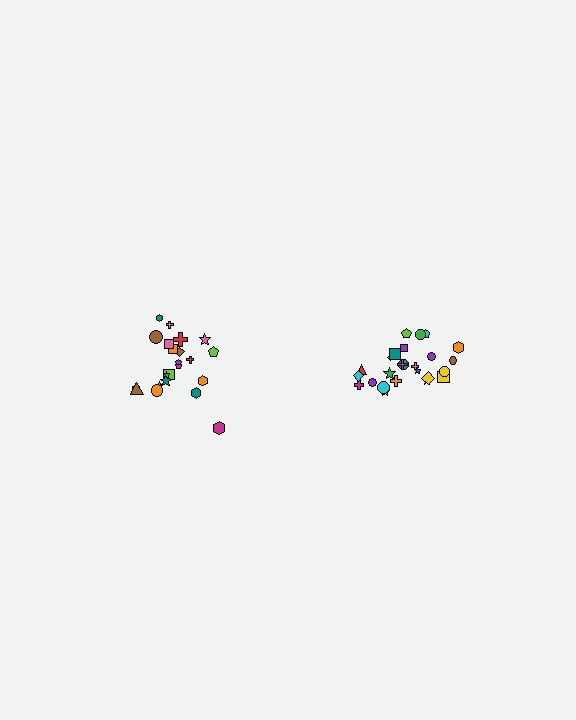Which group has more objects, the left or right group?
The right group.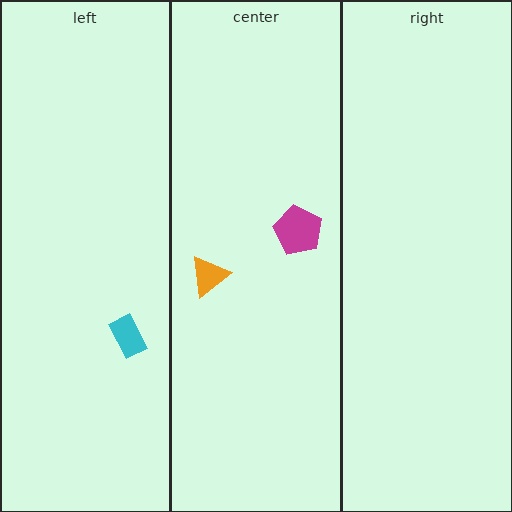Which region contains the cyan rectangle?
The left region.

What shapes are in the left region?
The cyan rectangle.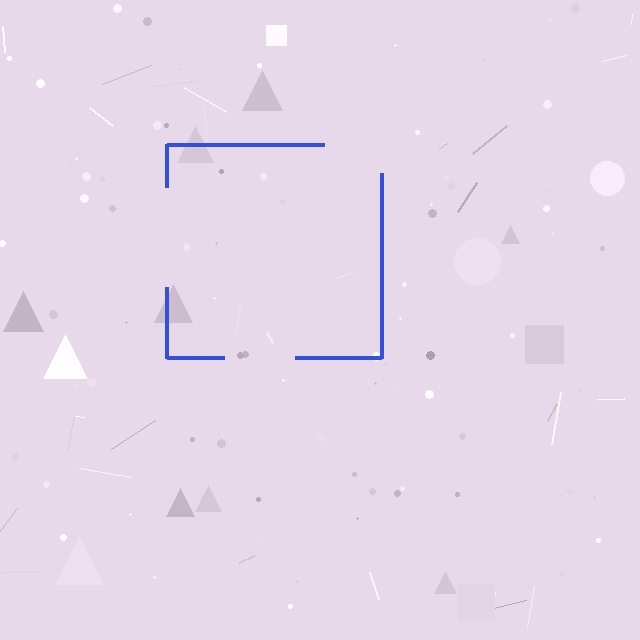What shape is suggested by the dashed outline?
The dashed outline suggests a square.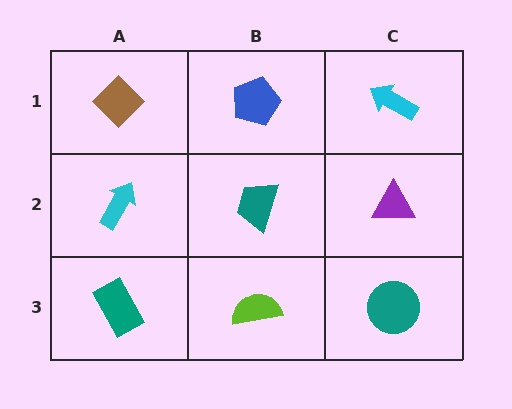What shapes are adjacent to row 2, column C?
A cyan arrow (row 1, column C), a teal circle (row 3, column C), a teal trapezoid (row 2, column B).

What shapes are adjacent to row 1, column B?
A teal trapezoid (row 2, column B), a brown diamond (row 1, column A), a cyan arrow (row 1, column C).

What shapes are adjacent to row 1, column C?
A purple triangle (row 2, column C), a blue pentagon (row 1, column B).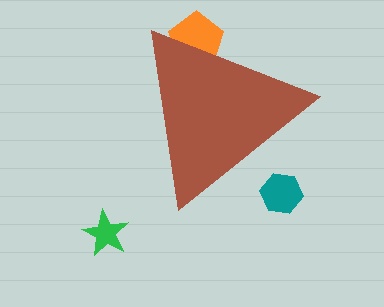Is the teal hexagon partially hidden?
Yes, the teal hexagon is partially hidden behind the brown triangle.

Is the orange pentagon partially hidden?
Yes, the orange pentagon is partially hidden behind the brown triangle.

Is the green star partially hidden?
No, the green star is fully visible.